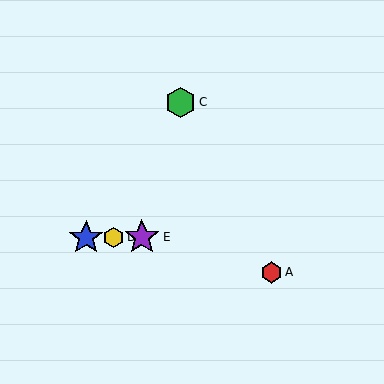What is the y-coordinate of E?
Object E is at y≈237.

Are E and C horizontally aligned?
No, E is at y≈237 and C is at y≈103.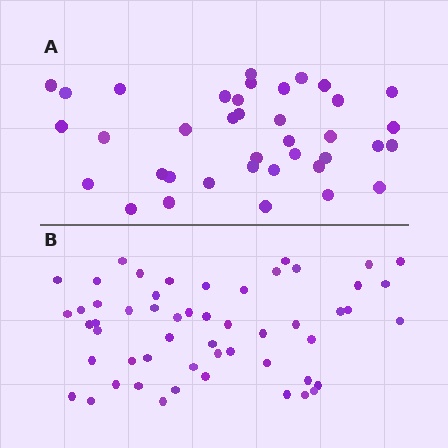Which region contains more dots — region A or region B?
Region B (the bottom region) has more dots.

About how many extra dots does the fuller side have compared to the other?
Region B has approximately 15 more dots than region A.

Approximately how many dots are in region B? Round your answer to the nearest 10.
About 50 dots. (The exact count is 54, which rounds to 50.)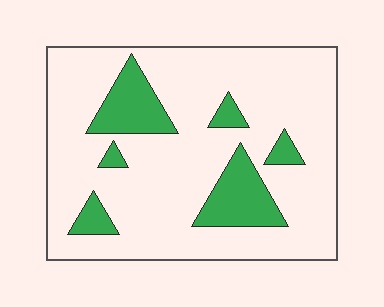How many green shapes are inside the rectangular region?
6.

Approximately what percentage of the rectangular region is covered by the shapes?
Approximately 20%.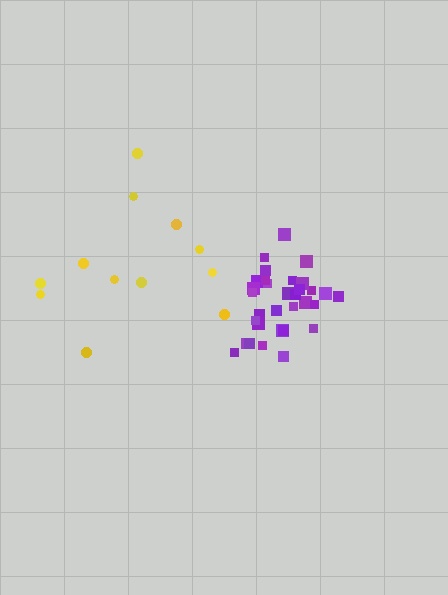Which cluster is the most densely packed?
Purple.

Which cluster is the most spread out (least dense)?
Yellow.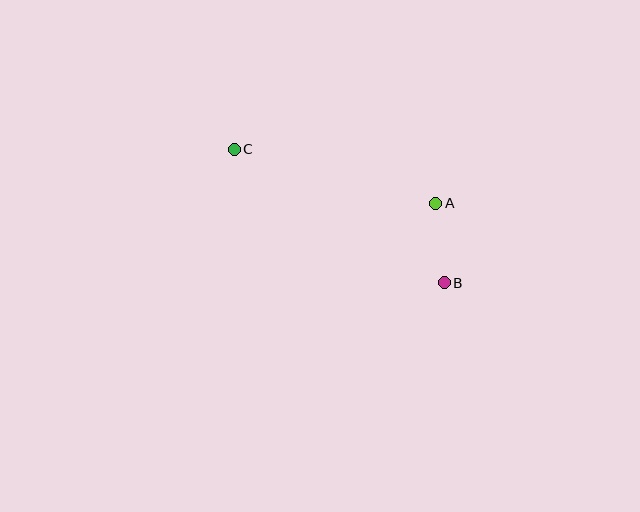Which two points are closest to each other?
Points A and B are closest to each other.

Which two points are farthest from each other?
Points B and C are farthest from each other.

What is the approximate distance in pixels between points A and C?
The distance between A and C is approximately 209 pixels.